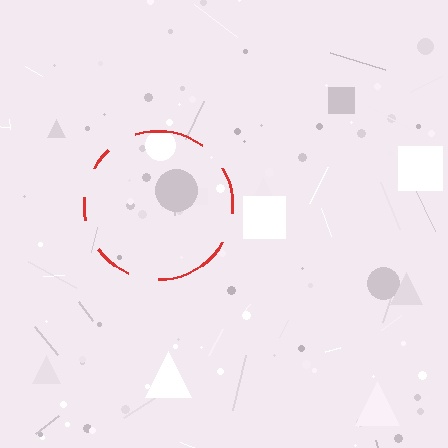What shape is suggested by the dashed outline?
The dashed outline suggests a circle.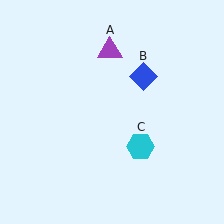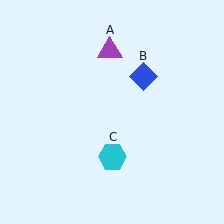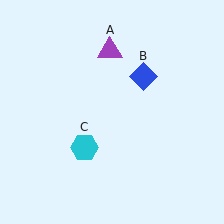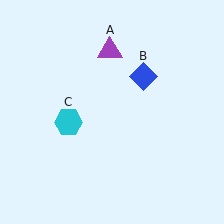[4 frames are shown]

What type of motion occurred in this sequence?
The cyan hexagon (object C) rotated clockwise around the center of the scene.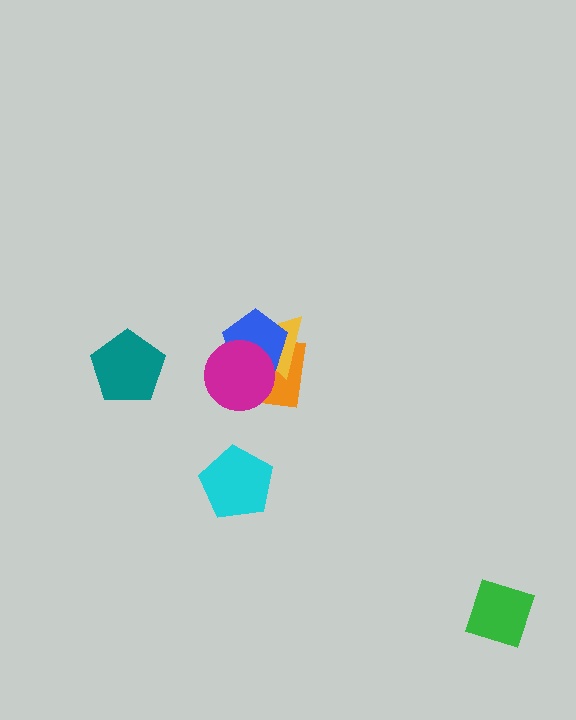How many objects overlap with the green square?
0 objects overlap with the green square.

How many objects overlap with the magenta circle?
3 objects overlap with the magenta circle.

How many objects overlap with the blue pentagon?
3 objects overlap with the blue pentagon.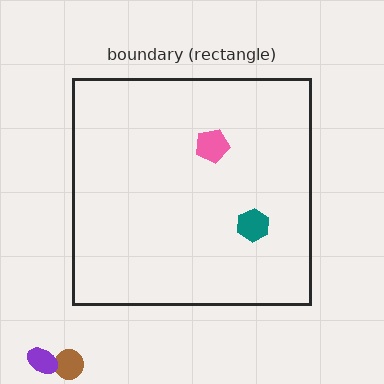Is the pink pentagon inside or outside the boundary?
Inside.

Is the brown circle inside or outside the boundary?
Outside.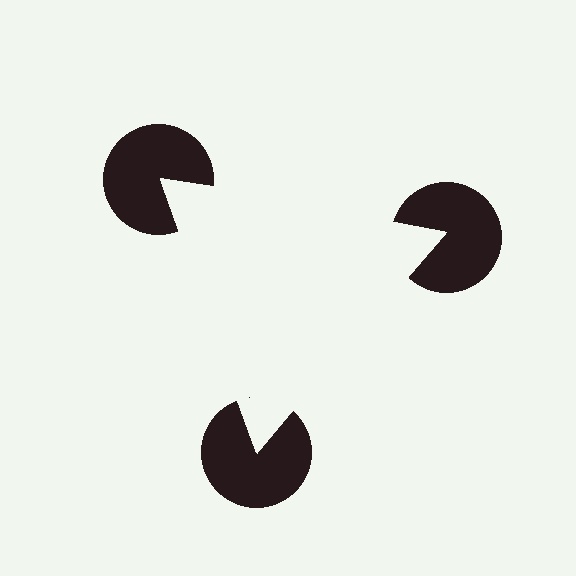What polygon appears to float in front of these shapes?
An illusory triangle — its edges are inferred from the aligned wedge cuts in the pac-man discs, not physically drawn.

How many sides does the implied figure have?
3 sides.